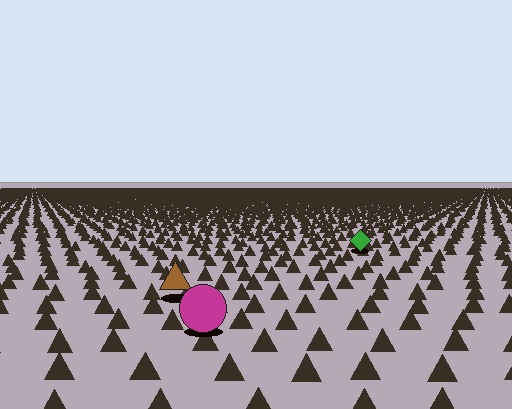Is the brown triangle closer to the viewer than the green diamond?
Yes. The brown triangle is closer — you can tell from the texture gradient: the ground texture is coarser near it.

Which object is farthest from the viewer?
The green diamond is farthest from the viewer. It appears smaller and the ground texture around it is denser.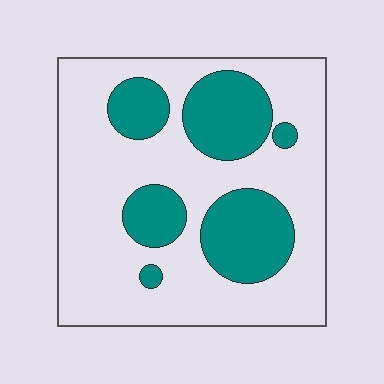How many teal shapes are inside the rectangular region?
6.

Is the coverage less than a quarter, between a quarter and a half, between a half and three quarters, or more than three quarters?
Between a quarter and a half.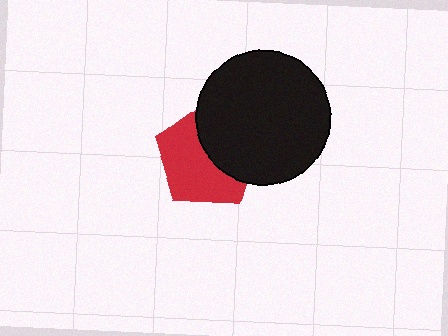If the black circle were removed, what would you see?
You would see the complete red pentagon.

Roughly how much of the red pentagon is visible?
About half of it is visible (roughly 57%).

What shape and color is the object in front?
The object in front is a black circle.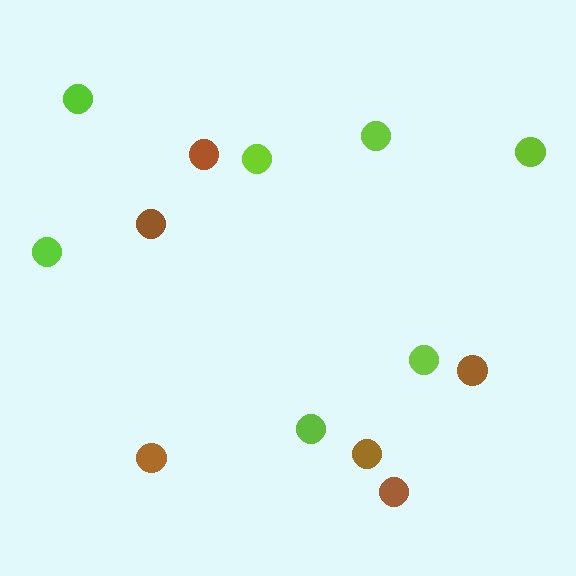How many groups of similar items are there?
There are 2 groups: one group of brown circles (6) and one group of lime circles (7).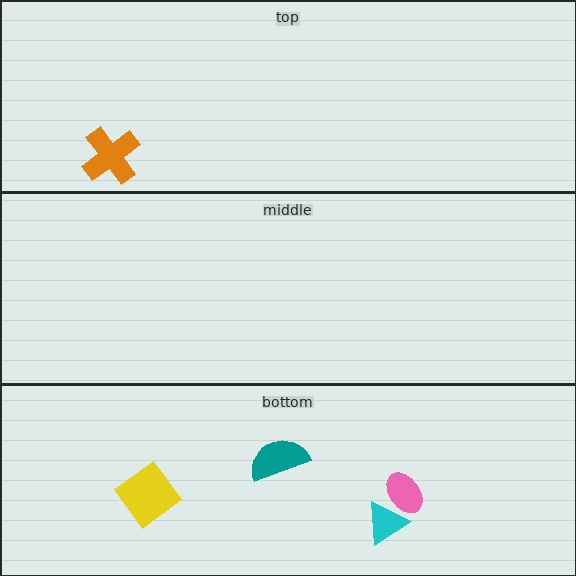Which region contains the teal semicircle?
The bottom region.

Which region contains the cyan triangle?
The bottom region.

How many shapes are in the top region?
1.